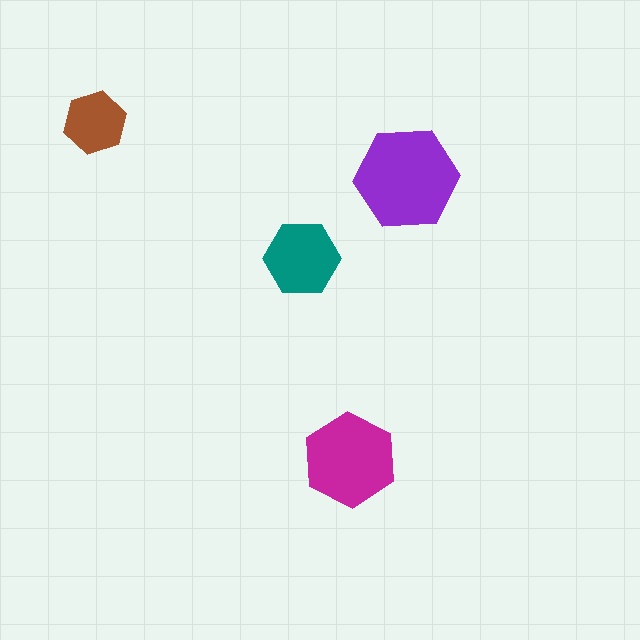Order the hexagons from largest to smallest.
the purple one, the magenta one, the teal one, the brown one.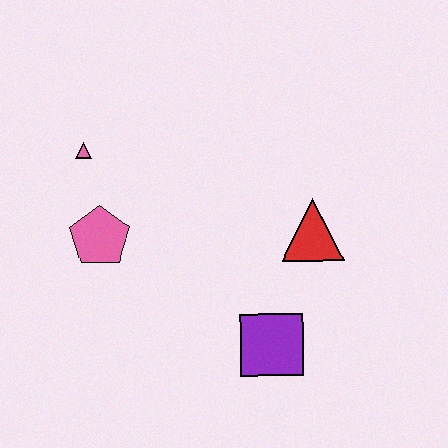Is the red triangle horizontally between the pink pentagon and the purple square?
No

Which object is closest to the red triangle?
The purple square is closest to the red triangle.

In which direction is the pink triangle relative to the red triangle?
The pink triangle is to the left of the red triangle.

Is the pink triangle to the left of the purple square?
Yes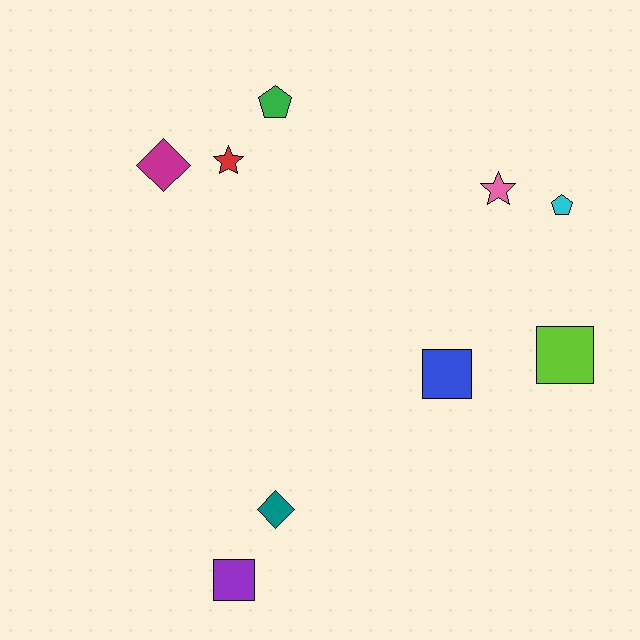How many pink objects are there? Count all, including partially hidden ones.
There is 1 pink object.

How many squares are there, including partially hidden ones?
There are 3 squares.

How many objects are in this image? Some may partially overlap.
There are 9 objects.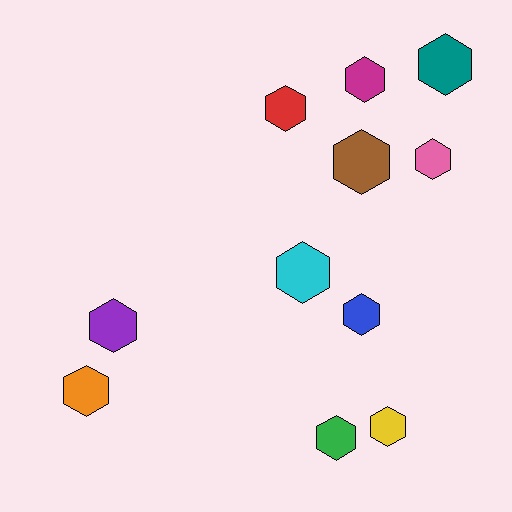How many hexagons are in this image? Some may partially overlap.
There are 11 hexagons.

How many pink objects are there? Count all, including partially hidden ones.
There is 1 pink object.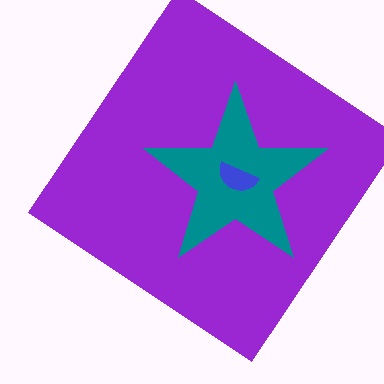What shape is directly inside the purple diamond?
The teal star.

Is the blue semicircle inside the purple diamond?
Yes.